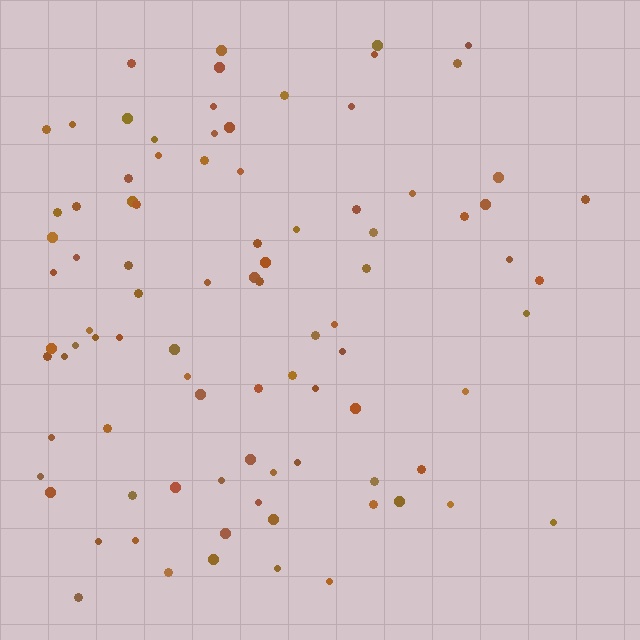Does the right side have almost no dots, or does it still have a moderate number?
Still a moderate number, just noticeably fewer than the left.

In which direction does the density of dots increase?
From right to left, with the left side densest.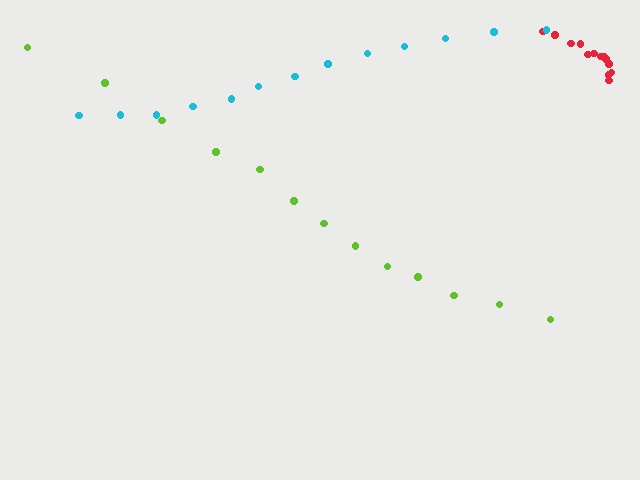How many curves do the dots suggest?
There are 3 distinct paths.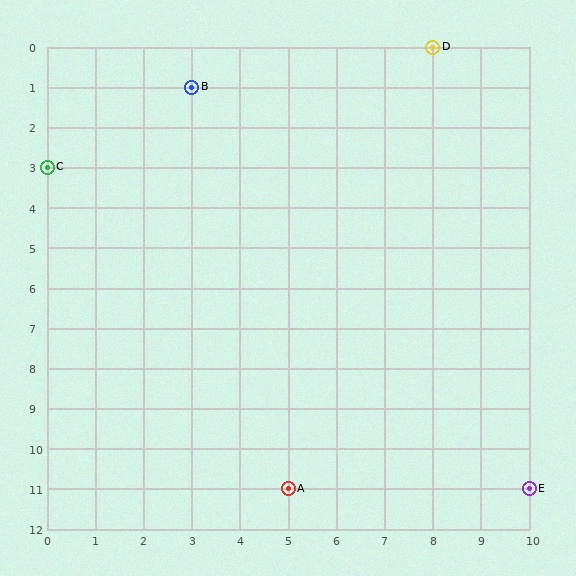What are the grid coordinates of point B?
Point B is at grid coordinates (3, 1).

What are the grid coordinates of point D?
Point D is at grid coordinates (8, 0).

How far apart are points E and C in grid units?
Points E and C are 10 columns and 8 rows apart (about 12.8 grid units diagonally).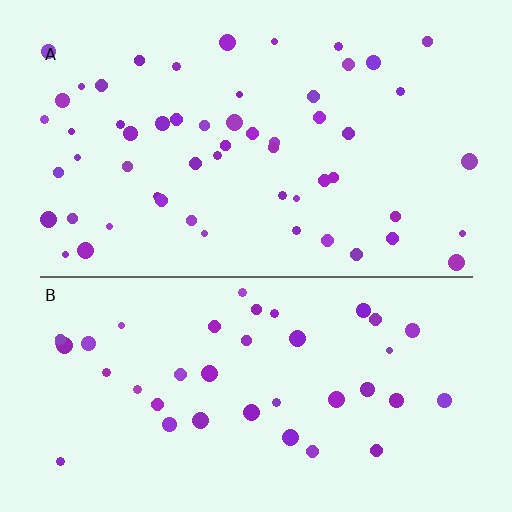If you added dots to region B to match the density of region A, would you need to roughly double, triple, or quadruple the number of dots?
Approximately double.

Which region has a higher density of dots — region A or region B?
A (the top).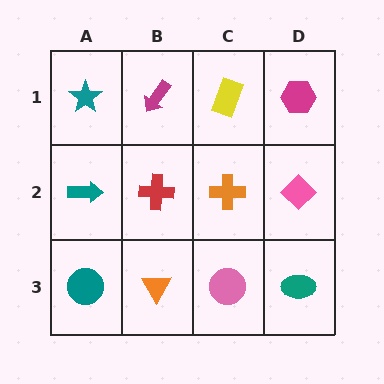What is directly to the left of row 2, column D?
An orange cross.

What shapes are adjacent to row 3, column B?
A red cross (row 2, column B), a teal circle (row 3, column A), a pink circle (row 3, column C).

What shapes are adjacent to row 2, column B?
A magenta arrow (row 1, column B), an orange triangle (row 3, column B), a teal arrow (row 2, column A), an orange cross (row 2, column C).